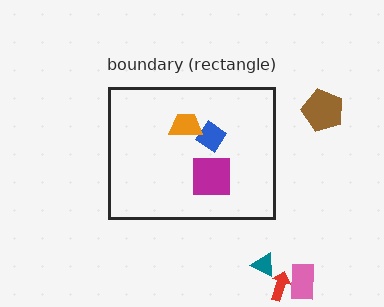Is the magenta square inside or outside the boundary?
Inside.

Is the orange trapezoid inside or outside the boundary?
Inside.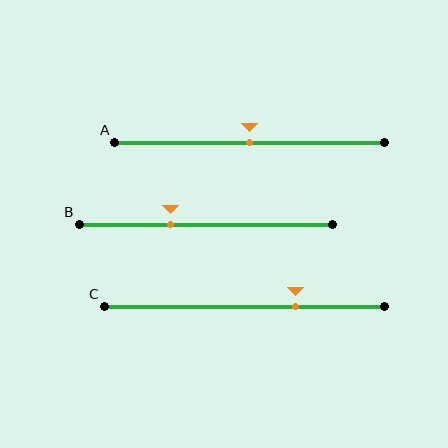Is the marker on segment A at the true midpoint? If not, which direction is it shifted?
Yes, the marker on segment A is at the true midpoint.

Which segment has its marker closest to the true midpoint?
Segment A has its marker closest to the true midpoint.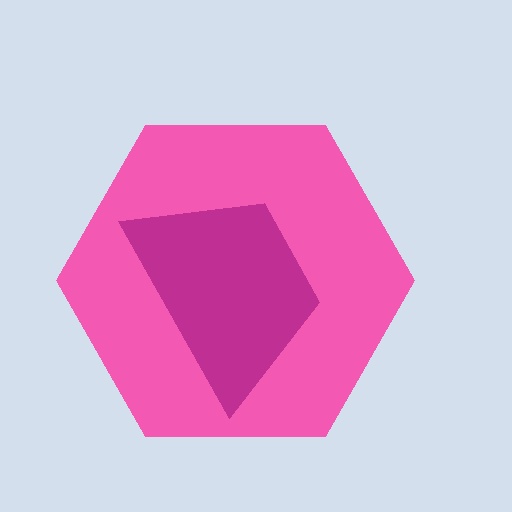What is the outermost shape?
The pink hexagon.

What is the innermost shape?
The magenta trapezoid.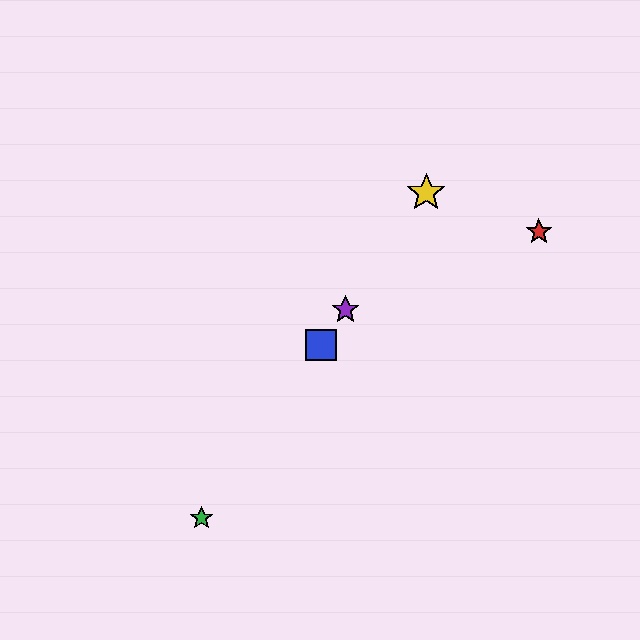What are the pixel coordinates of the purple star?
The purple star is at (345, 310).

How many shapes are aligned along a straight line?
4 shapes (the blue square, the green star, the yellow star, the purple star) are aligned along a straight line.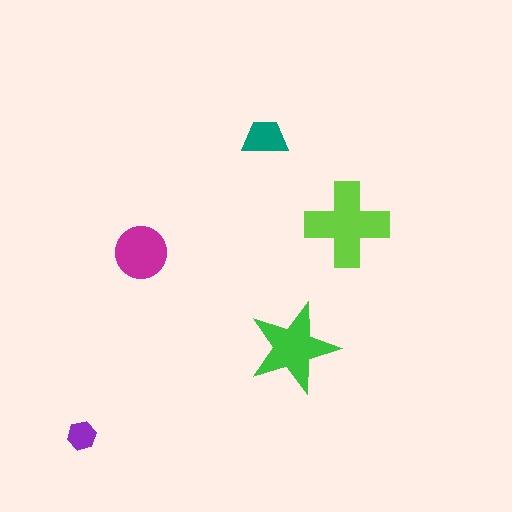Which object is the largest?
The lime cross.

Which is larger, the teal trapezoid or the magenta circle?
The magenta circle.